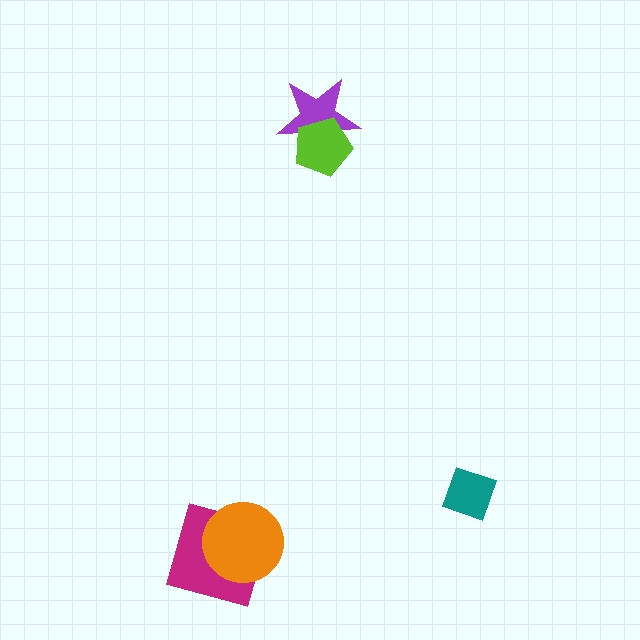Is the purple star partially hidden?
Yes, it is partially covered by another shape.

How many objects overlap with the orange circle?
1 object overlaps with the orange circle.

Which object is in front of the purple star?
The lime pentagon is in front of the purple star.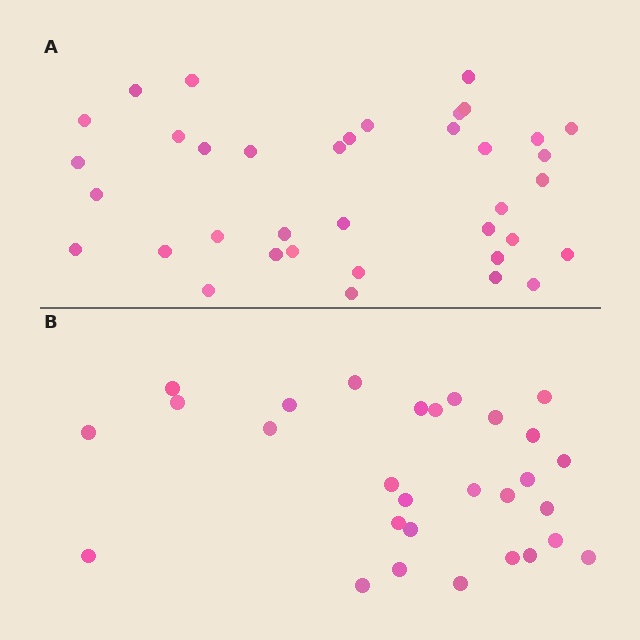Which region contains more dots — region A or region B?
Region A (the top region) has more dots.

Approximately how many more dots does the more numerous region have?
Region A has roughly 8 or so more dots than region B.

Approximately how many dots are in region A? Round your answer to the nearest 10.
About 40 dots. (The exact count is 37, which rounds to 40.)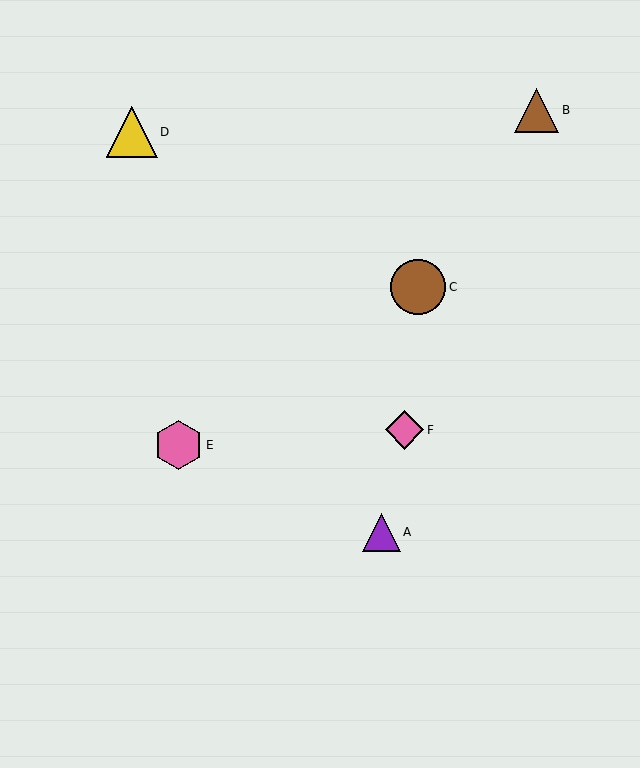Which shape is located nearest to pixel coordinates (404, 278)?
The brown circle (labeled C) at (418, 287) is nearest to that location.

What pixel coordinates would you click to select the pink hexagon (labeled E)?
Click at (178, 445) to select the pink hexagon E.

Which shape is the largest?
The brown circle (labeled C) is the largest.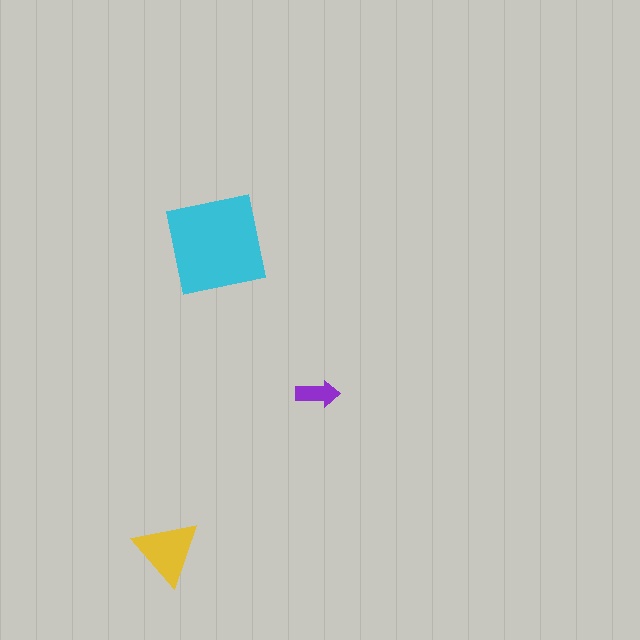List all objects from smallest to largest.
The purple arrow, the yellow triangle, the cyan square.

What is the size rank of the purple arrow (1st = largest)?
3rd.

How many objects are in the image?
There are 3 objects in the image.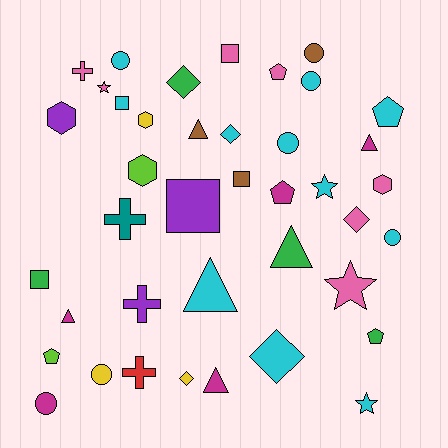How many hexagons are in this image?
There are 4 hexagons.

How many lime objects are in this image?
There are 2 lime objects.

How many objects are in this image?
There are 40 objects.